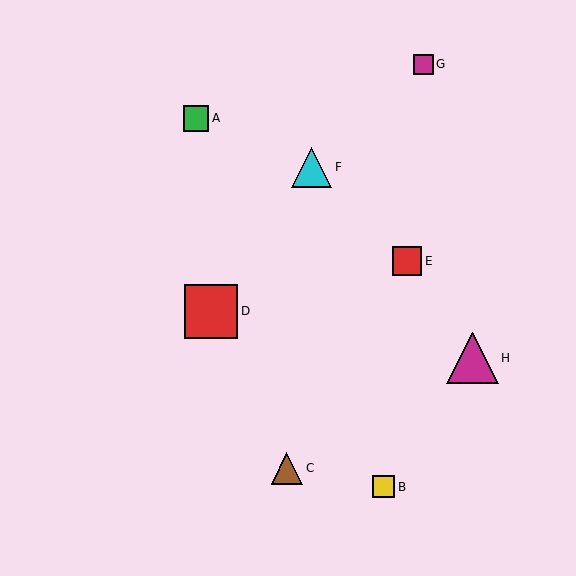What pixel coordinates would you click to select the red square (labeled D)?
Click at (211, 311) to select the red square D.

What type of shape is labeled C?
Shape C is a brown triangle.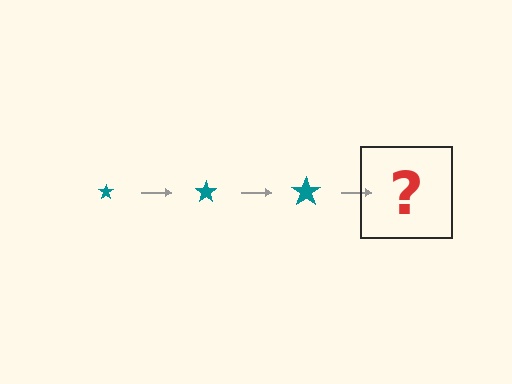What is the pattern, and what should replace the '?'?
The pattern is that the star gets progressively larger each step. The '?' should be a teal star, larger than the previous one.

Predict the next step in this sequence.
The next step is a teal star, larger than the previous one.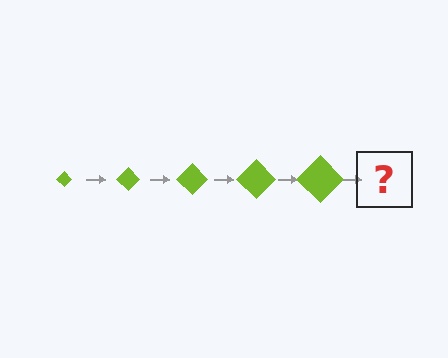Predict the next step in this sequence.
The next step is a lime diamond, larger than the previous one.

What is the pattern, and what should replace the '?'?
The pattern is that the diamond gets progressively larger each step. The '?' should be a lime diamond, larger than the previous one.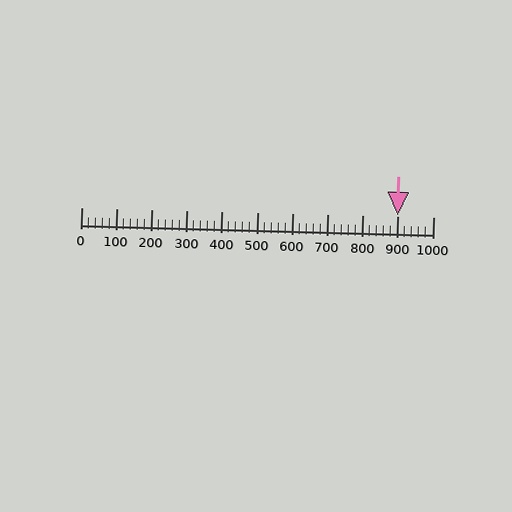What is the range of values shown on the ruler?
The ruler shows values from 0 to 1000.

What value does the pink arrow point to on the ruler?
The pink arrow points to approximately 900.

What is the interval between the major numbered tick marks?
The major tick marks are spaced 100 units apart.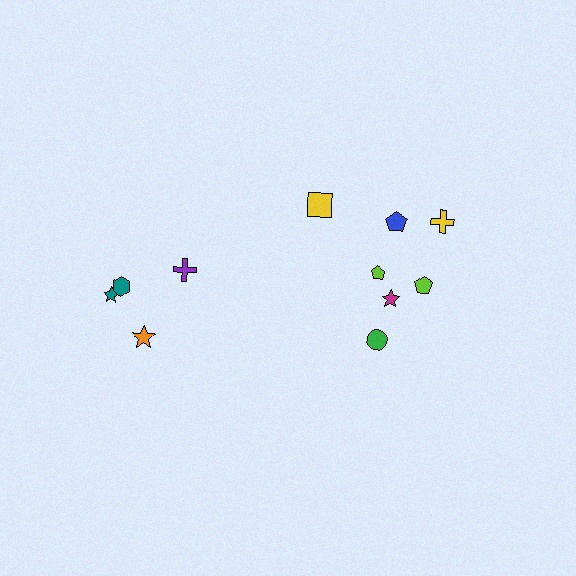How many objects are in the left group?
There are 4 objects.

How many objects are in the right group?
There are 7 objects.